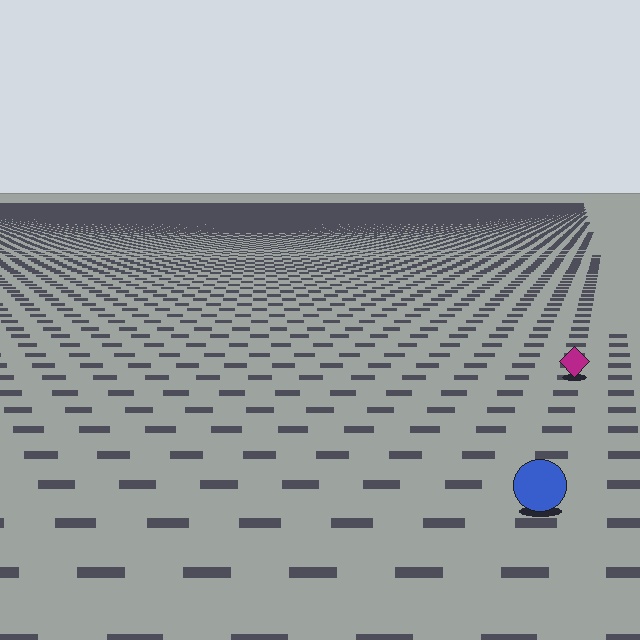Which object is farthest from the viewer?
The magenta diamond is farthest from the viewer. It appears smaller and the ground texture around it is denser.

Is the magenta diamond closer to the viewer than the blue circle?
No. The blue circle is closer — you can tell from the texture gradient: the ground texture is coarser near it.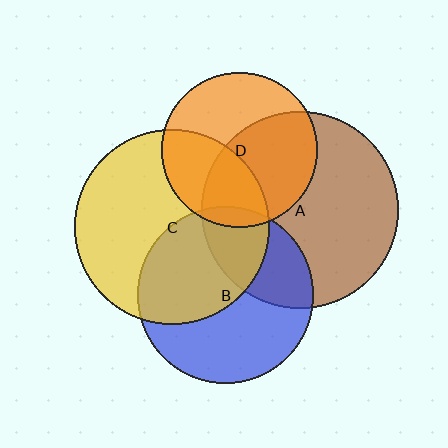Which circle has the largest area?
Circle A (brown).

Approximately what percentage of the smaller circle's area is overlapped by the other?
Approximately 50%.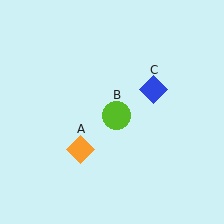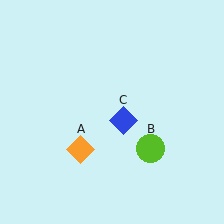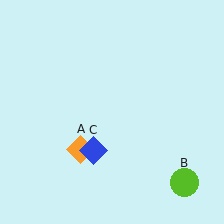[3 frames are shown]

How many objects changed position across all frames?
2 objects changed position: lime circle (object B), blue diamond (object C).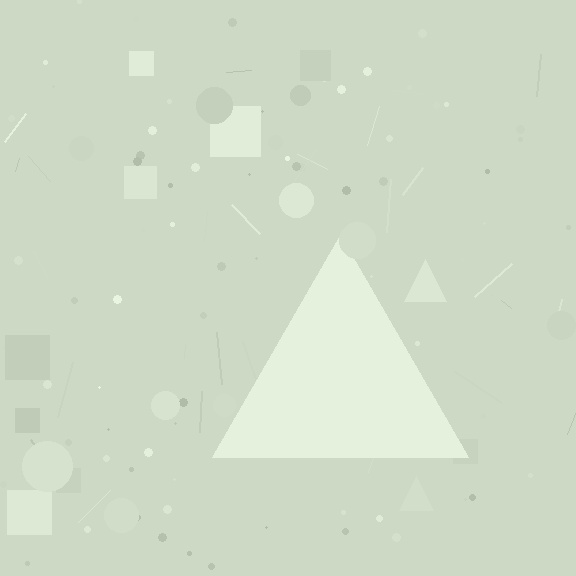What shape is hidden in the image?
A triangle is hidden in the image.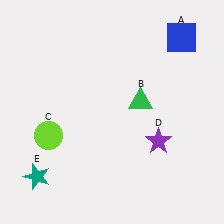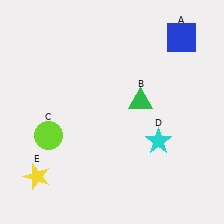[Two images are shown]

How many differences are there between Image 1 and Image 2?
There are 2 differences between the two images.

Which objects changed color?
D changed from purple to cyan. E changed from teal to yellow.